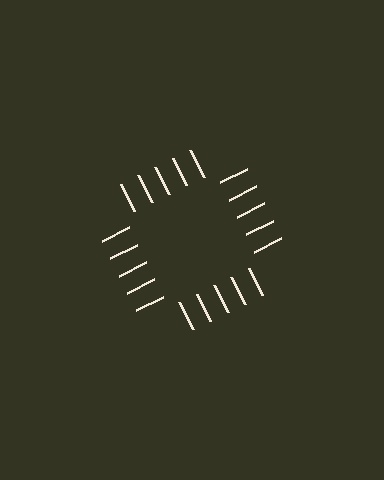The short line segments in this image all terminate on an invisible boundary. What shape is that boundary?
An illusory square — the line segments terminate on its edges but no continuous stroke is drawn.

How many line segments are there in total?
20 — 5 along each of the 4 edges.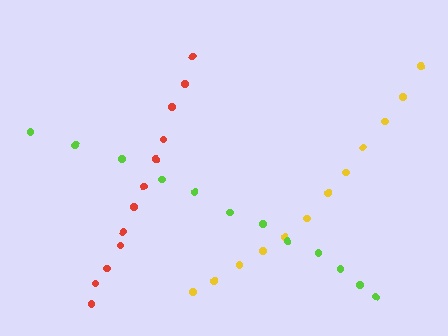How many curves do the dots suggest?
There are 3 distinct paths.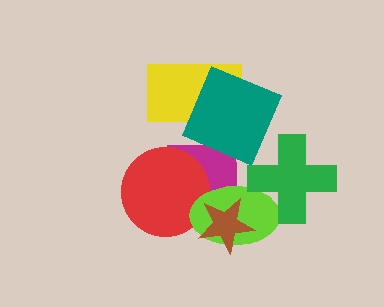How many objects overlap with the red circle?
2 objects overlap with the red circle.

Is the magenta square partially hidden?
Yes, it is partially covered by another shape.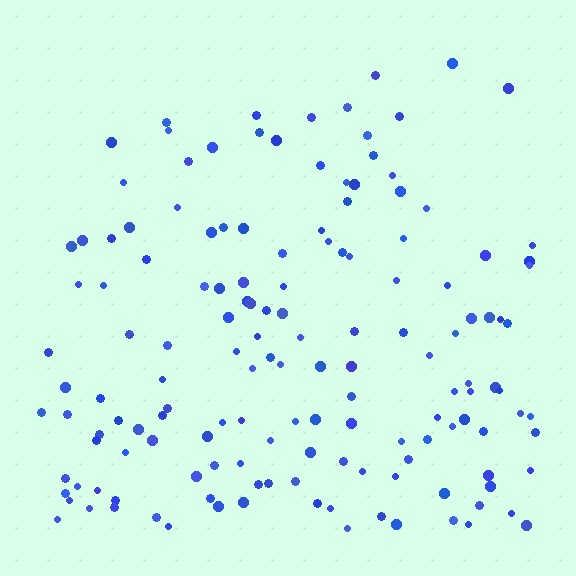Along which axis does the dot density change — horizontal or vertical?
Vertical.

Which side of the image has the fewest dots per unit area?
The top.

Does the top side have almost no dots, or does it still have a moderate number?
Still a moderate number, just noticeably fewer than the bottom.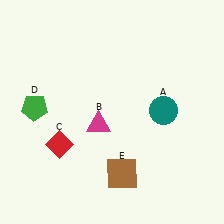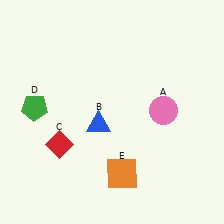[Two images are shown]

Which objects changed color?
A changed from teal to pink. B changed from magenta to blue. E changed from brown to orange.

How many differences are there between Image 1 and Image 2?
There are 3 differences between the two images.